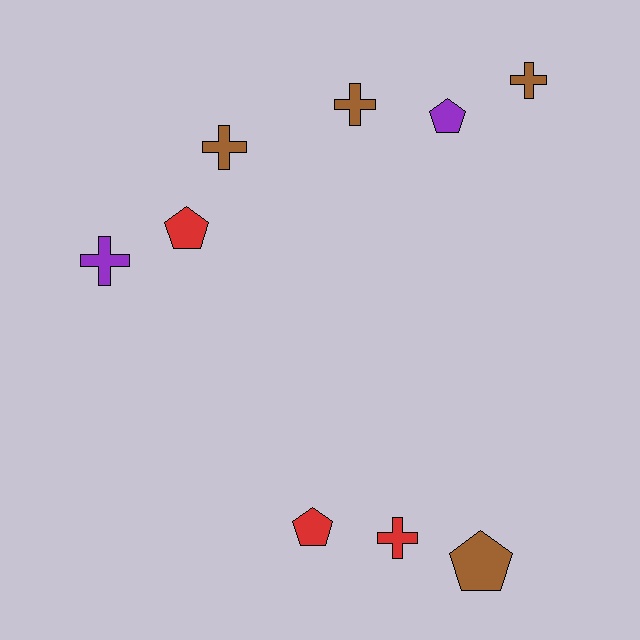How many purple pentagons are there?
There is 1 purple pentagon.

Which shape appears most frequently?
Cross, with 5 objects.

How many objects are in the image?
There are 9 objects.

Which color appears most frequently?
Brown, with 4 objects.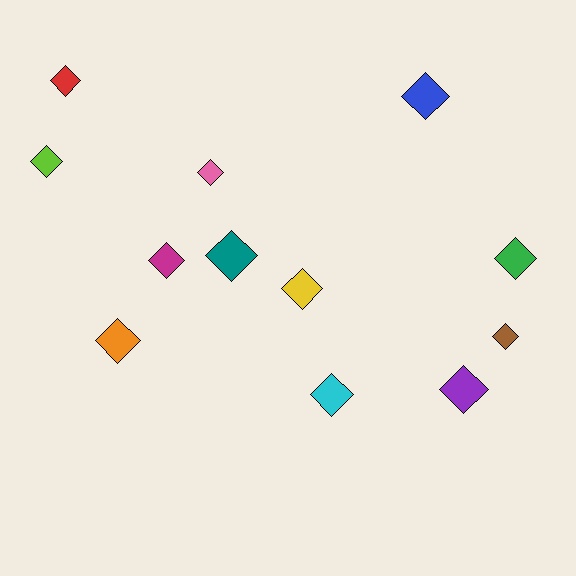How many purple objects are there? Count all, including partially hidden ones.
There is 1 purple object.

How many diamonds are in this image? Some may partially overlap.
There are 12 diamonds.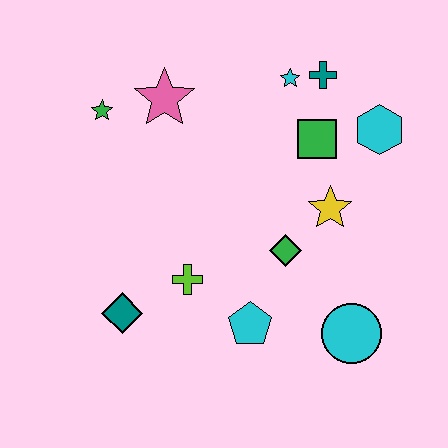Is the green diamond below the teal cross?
Yes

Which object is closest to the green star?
The pink star is closest to the green star.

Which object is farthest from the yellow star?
The green star is farthest from the yellow star.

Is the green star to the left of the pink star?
Yes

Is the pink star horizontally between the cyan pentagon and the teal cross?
No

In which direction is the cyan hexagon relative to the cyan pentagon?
The cyan hexagon is above the cyan pentagon.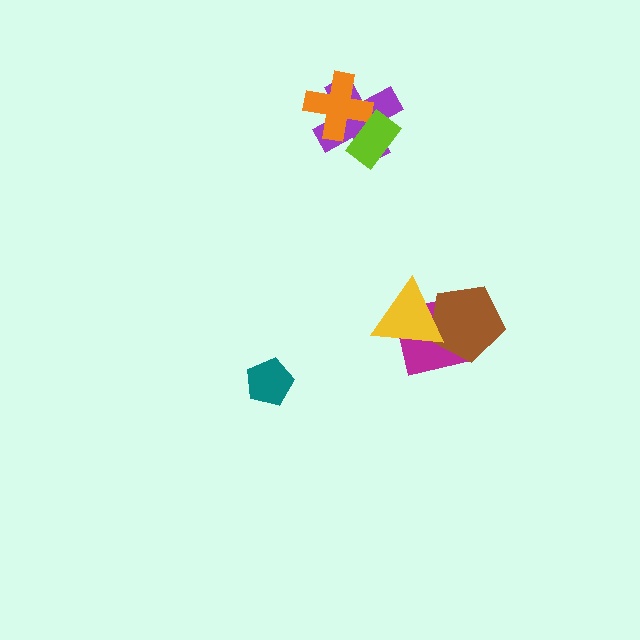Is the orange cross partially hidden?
Yes, it is partially covered by another shape.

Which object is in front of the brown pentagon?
The yellow triangle is in front of the brown pentagon.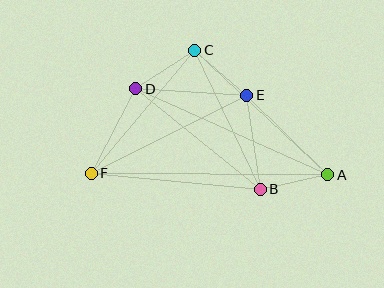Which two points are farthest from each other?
Points A and F are farthest from each other.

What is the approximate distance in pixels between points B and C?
The distance between B and C is approximately 154 pixels.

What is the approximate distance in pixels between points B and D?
The distance between B and D is approximately 160 pixels.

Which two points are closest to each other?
Points C and E are closest to each other.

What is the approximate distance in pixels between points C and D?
The distance between C and D is approximately 71 pixels.